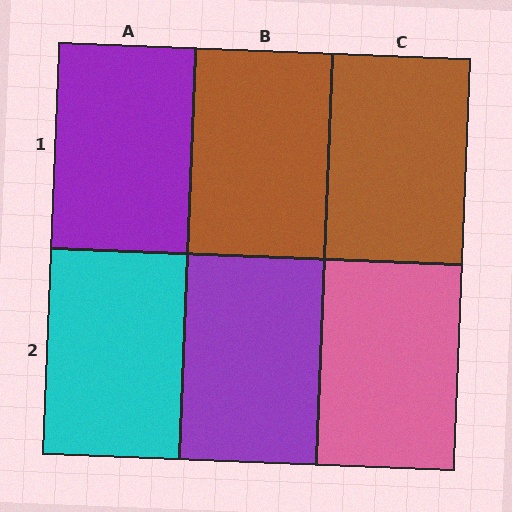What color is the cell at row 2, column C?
Pink.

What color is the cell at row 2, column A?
Cyan.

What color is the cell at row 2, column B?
Purple.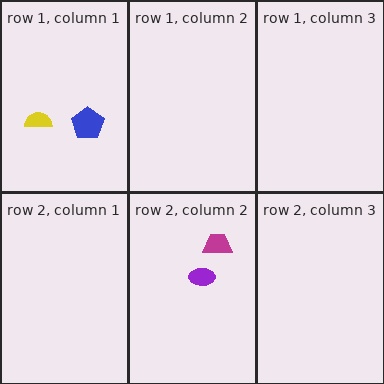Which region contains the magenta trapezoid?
The row 2, column 2 region.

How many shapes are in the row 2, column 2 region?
2.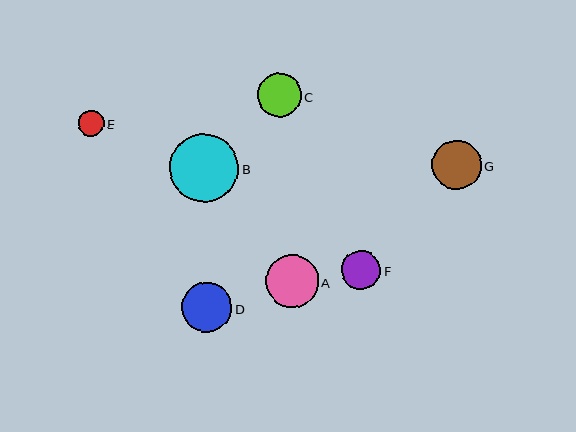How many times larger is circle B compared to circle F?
Circle B is approximately 1.8 times the size of circle F.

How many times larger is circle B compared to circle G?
Circle B is approximately 1.4 times the size of circle G.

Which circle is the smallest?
Circle E is the smallest with a size of approximately 26 pixels.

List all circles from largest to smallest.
From largest to smallest: B, A, D, G, C, F, E.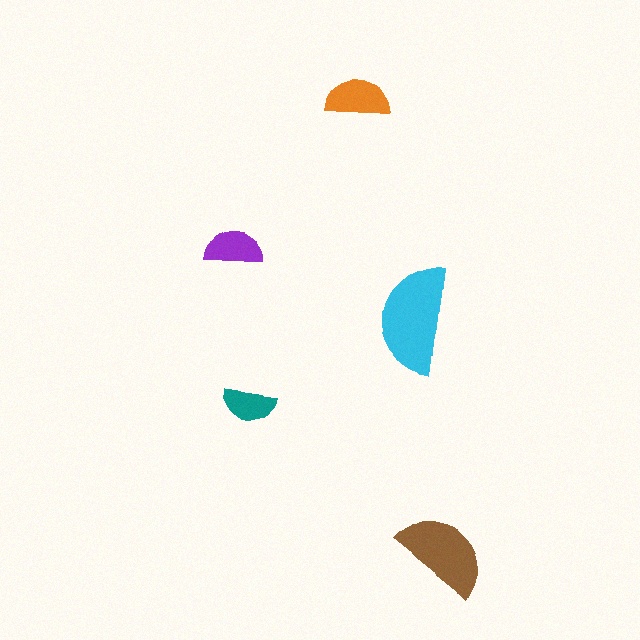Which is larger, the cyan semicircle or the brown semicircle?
The cyan one.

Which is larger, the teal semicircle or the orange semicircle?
The orange one.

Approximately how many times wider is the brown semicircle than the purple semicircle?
About 1.5 times wider.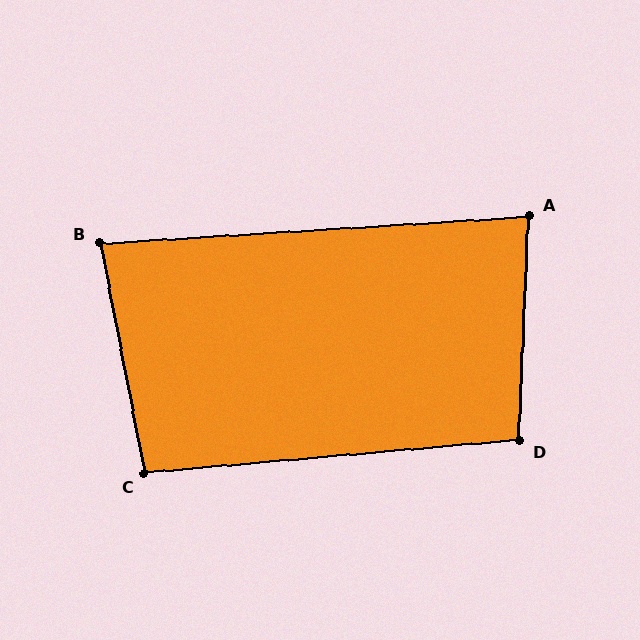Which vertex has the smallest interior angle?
B, at approximately 83 degrees.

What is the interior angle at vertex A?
Approximately 84 degrees (acute).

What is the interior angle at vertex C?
Approximately 96 degrees (obtuse).